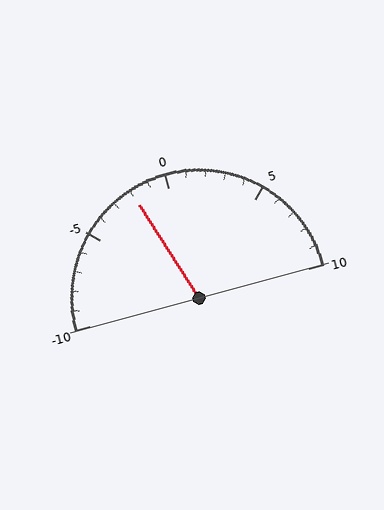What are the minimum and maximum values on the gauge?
The gauge ranges from -10 to 10.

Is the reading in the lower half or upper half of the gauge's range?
The reading is in the lower half of the range (-10 to 10).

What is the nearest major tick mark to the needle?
The nearest major tick mark is 0.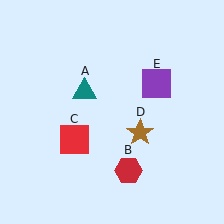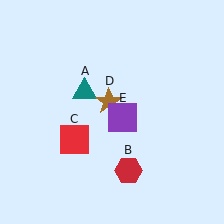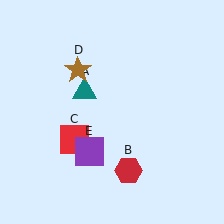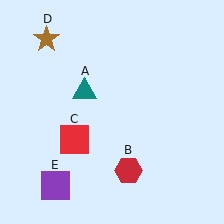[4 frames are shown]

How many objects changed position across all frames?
2 objects changed position: brown star (object D), purple square (object E).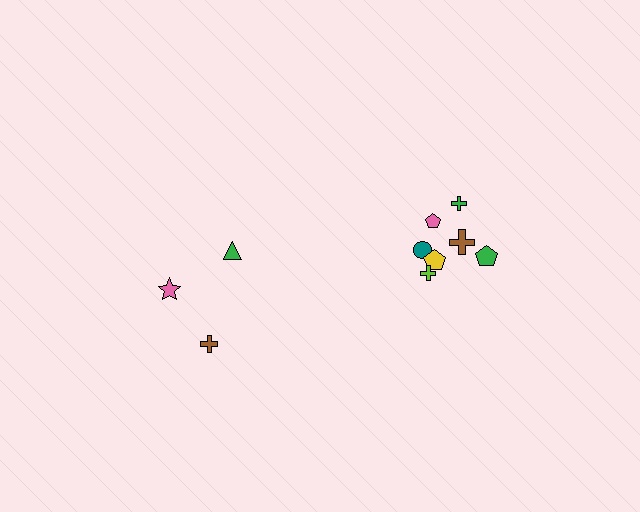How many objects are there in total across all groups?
There are 10 objects.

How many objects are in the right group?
There are 7 objects.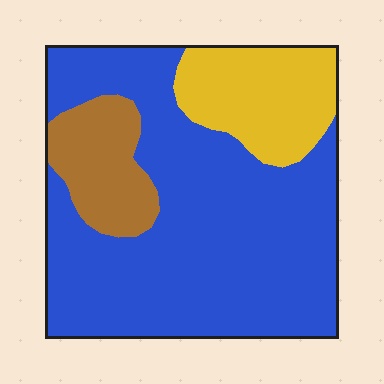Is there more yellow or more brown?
Yellow.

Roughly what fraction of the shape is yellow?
Yellow takes up less than a quarter of the shape.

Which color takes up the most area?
Blue, at roughly 70%.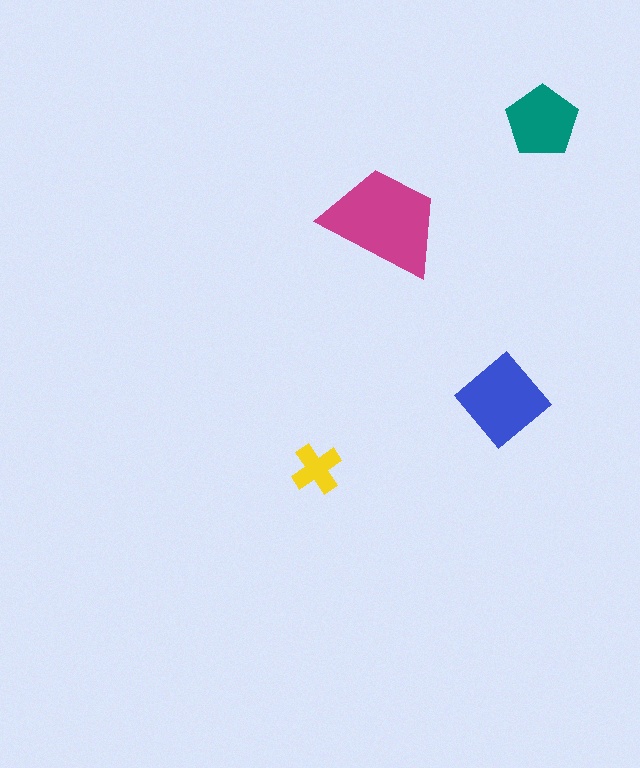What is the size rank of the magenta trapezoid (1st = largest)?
1st.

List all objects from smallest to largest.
The yellow cross, the teal pentagon, the blue diamond, the magenta trapezoid.